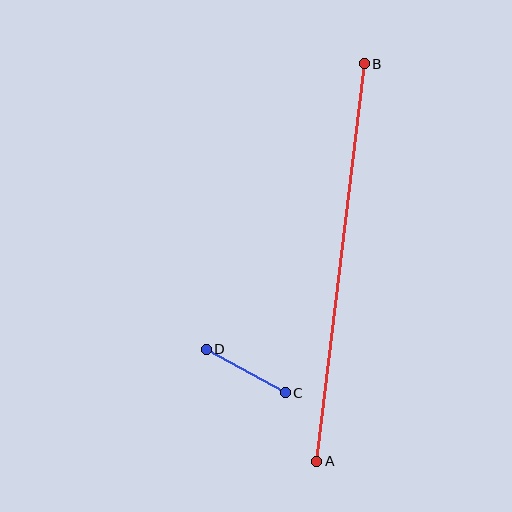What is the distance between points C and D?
The distance is approximately 90 pixels.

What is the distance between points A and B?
The distance is approximately 400 pixels.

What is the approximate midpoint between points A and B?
The midpoint is at approximately (341, 262) pixels.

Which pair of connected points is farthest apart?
Points A and B are farthest apart.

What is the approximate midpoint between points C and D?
The midpoint is at approximately (246, 371) pixels.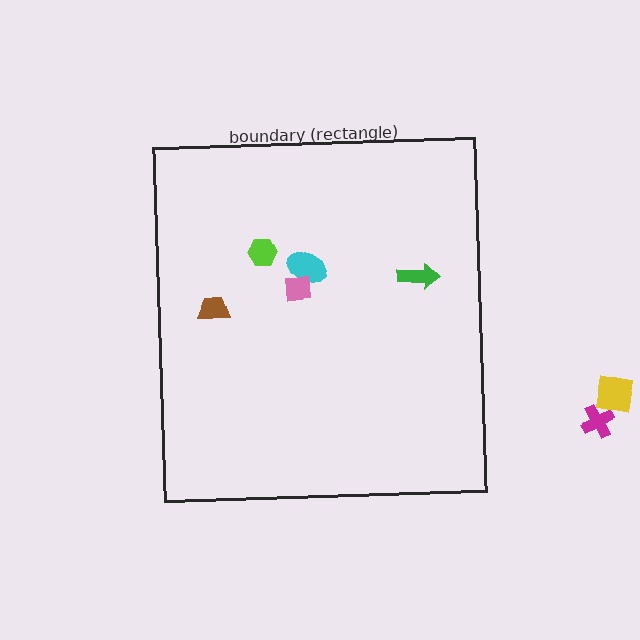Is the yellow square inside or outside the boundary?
Outside.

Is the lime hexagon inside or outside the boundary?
Inside.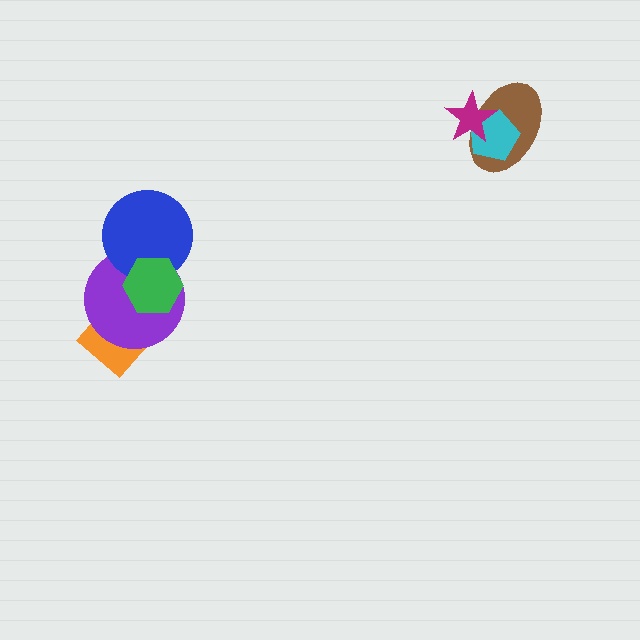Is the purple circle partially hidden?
Yes, it is partially covered by another shape.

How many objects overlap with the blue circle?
2 objects overlap with the blue circle.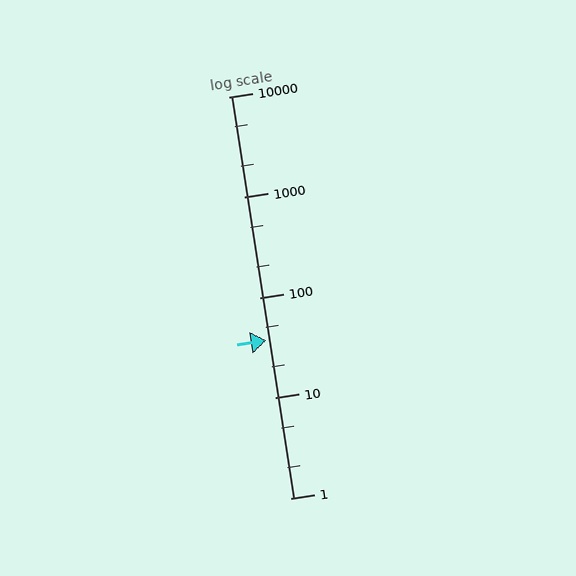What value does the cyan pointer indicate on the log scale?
The pointer indicates approximately 37.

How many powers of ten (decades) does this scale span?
The scale spans 4 decades, from 1 to 10000.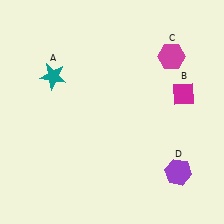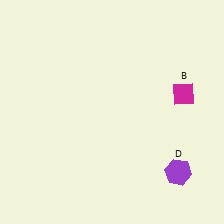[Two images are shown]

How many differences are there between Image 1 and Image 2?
There are 2 differences between the two images.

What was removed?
The magenta hexagon (C), the teal star (A) were removed in Image 2.